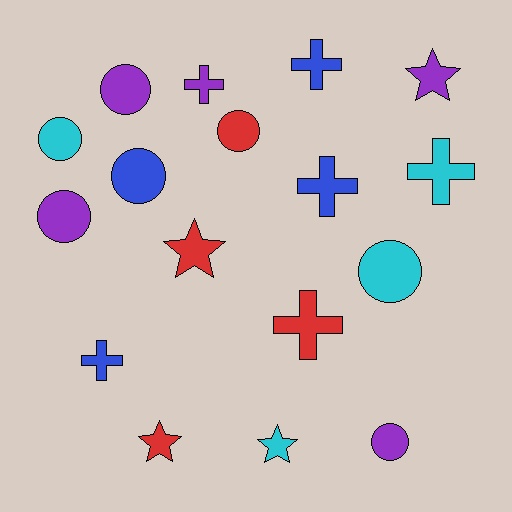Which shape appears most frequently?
Circle, with 7 objects.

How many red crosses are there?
There is 1 red cross.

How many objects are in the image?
There are 17 objects.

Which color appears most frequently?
Purple, with 5 objects.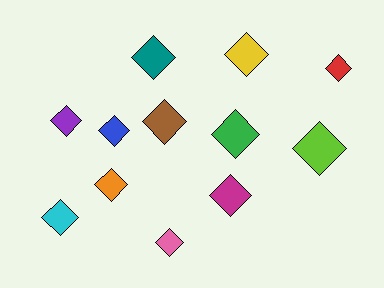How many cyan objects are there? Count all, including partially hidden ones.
There is 1 cyan object.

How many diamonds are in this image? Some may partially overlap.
There are 12 diamonds.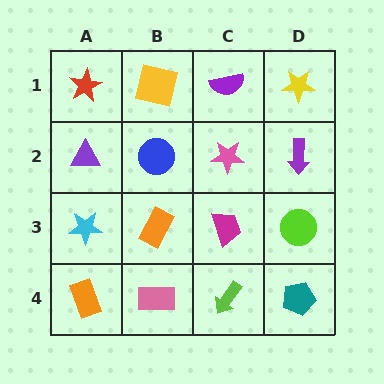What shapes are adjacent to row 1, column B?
A blue circle (row 2, column B), a red star (row 1, column A), a purple semicircle (row 1, column C).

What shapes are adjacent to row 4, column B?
An orange rectangle (row 3, column B), an orange rectangle (row 4, column A), a lime arrow (row 4, column C).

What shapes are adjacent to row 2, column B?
A yellow square (row 1, column B), an orange rectangle (row 3, column B), a purple triangle (row 2, column A), a pink star (row 2, column C).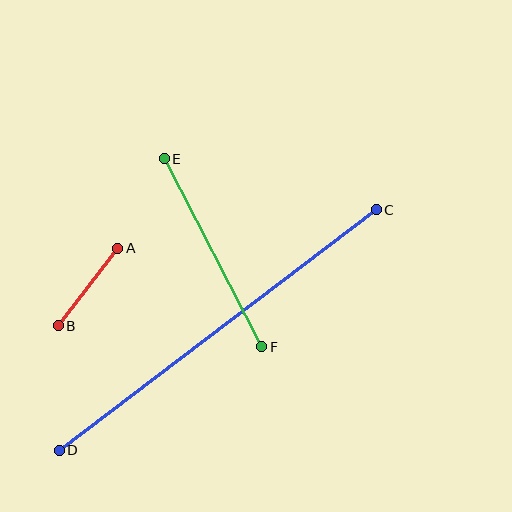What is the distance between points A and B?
The distance is approximately 98 pixels.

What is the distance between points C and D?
The distance is approximately 398 pixels.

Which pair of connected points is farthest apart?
Points C and D are farthest apart.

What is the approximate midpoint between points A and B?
The midpoint is at approximately (88, 287) pixels.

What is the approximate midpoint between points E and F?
The midpoint is at approximately (213, 253) pixels.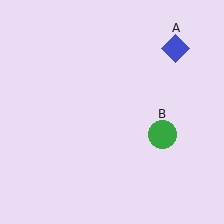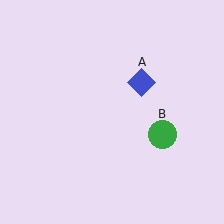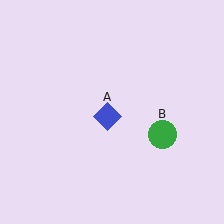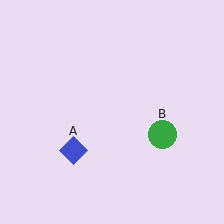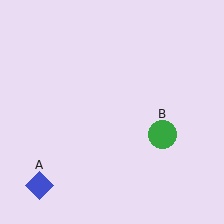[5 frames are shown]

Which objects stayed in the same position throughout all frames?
Green circle (object B) remained stationary.